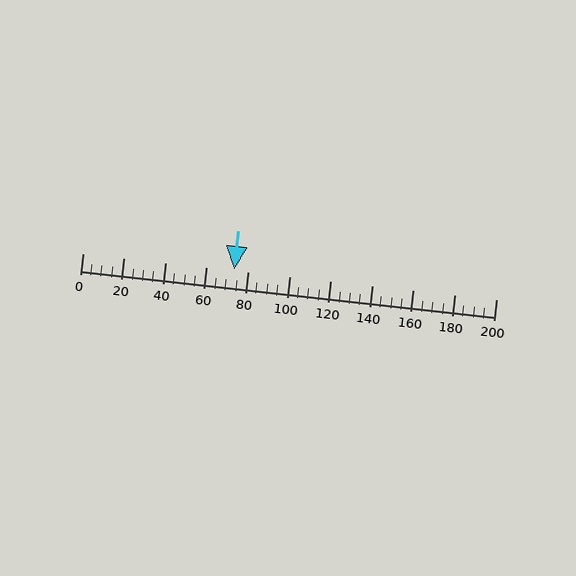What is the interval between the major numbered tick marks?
The major tick marks are spaced 20 units apart.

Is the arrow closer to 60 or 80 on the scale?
The arrow is closer to 80.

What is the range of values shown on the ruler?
The ruler shows values from 0 to 200.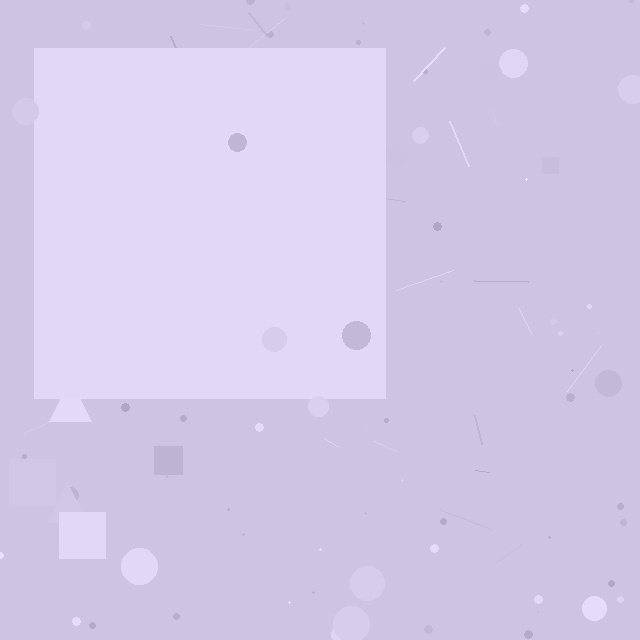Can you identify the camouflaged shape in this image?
The camouflaged shape is a square.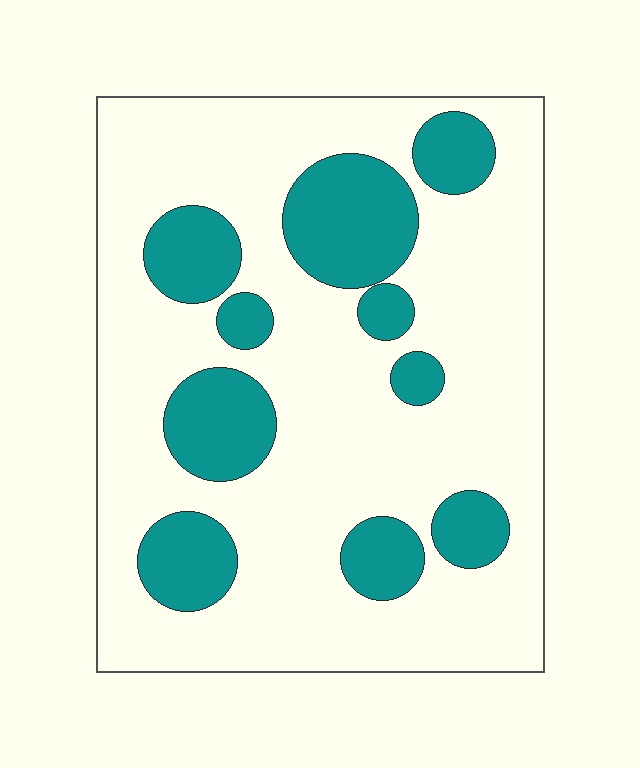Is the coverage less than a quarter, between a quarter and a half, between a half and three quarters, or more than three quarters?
Less than a quarter.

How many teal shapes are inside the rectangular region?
10.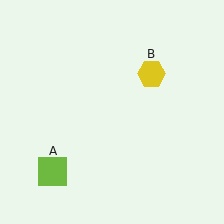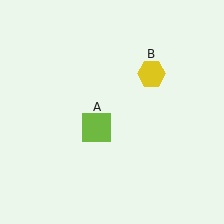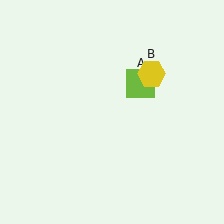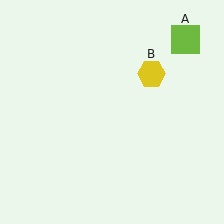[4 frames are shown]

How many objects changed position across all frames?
1 object changed position: lime square (object A).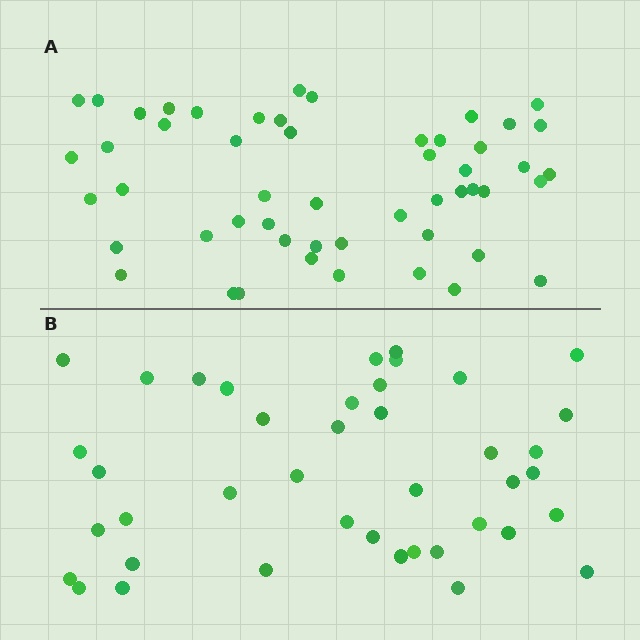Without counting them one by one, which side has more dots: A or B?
Region A (the top region) has more dots.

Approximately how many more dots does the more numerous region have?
Region A has roughly 12 or so more dots than region B.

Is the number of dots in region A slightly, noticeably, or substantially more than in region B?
Region A has noticeably more, but not dramatically so. The ratio is roughly 1.3 to 1.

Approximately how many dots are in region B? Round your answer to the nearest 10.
About 40 dots. (The exact count is 41, which rounds to 40.)